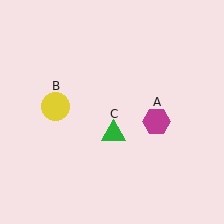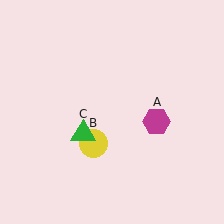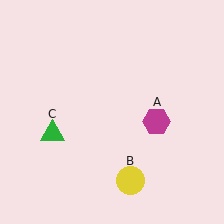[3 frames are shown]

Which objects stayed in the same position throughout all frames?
Magenta hexagon (object A) remained stationary.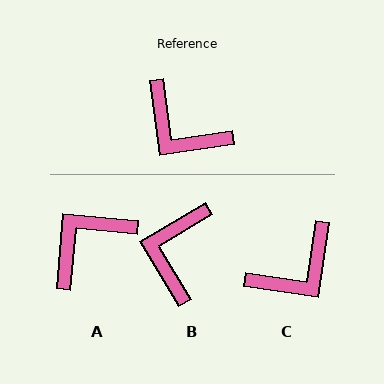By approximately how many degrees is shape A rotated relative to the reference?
Approximately 103 degrees clockwise.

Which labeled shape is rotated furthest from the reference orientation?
A, about 103 degrees away.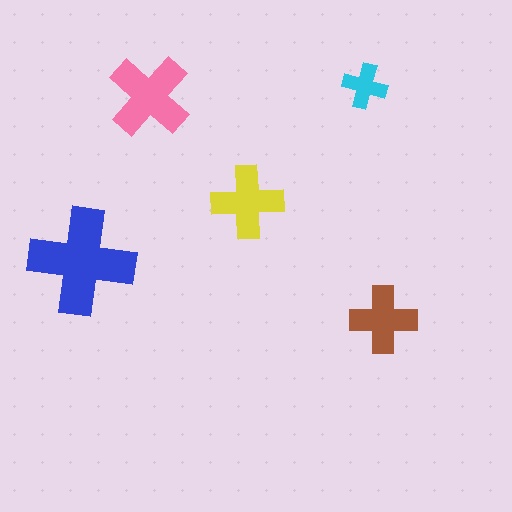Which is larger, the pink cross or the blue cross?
The blue one.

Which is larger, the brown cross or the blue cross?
The blue one.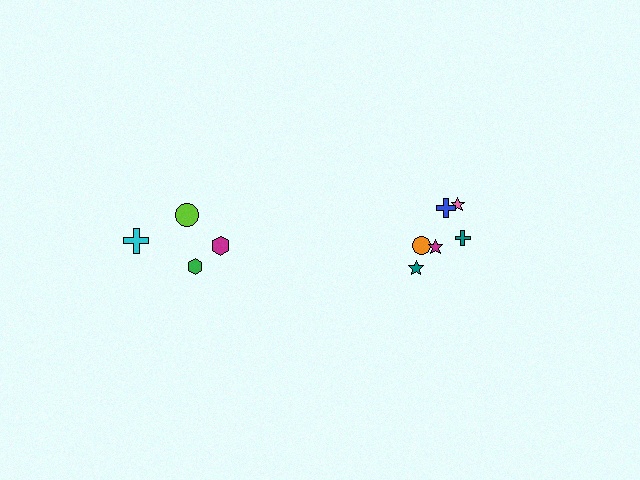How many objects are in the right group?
There are 6 objects.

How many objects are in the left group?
There are 4 objects.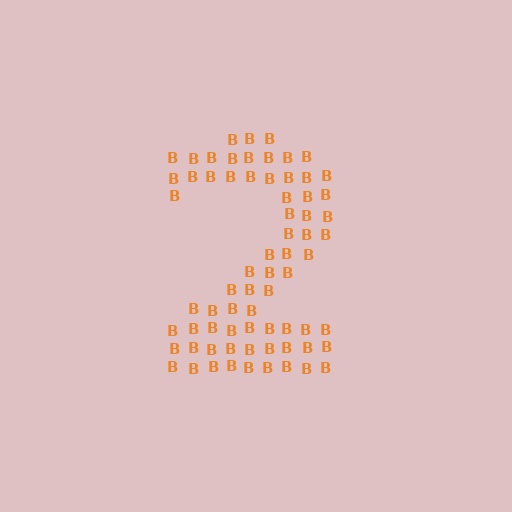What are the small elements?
The small elements are letter B's.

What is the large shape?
The large shape is the digit 2.